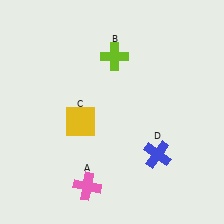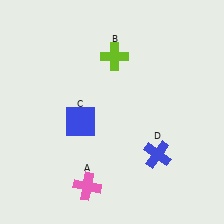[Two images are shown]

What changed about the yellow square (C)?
In Image 1, C is yellow. In Image 2, it changed to blue.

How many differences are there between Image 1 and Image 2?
There is 1 difference between the two images.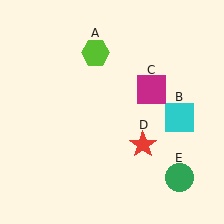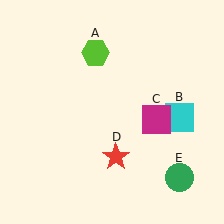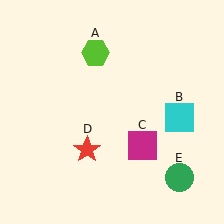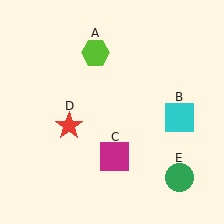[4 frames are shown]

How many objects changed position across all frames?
2 objects changed position: magenta square (object C), red star (object D).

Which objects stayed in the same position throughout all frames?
Lime hexagon (object A) and cyan square (object B) and green circle (object E) remained stationary.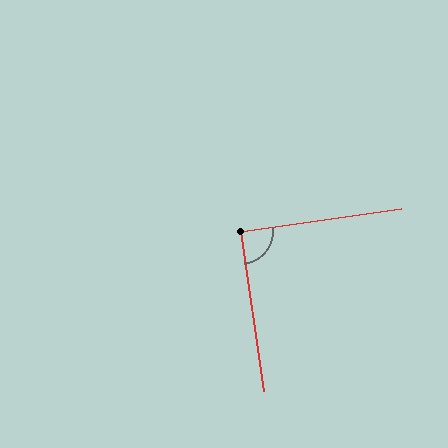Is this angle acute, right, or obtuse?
It is approximately a right angle.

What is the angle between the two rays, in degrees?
Approximately 90 degrees.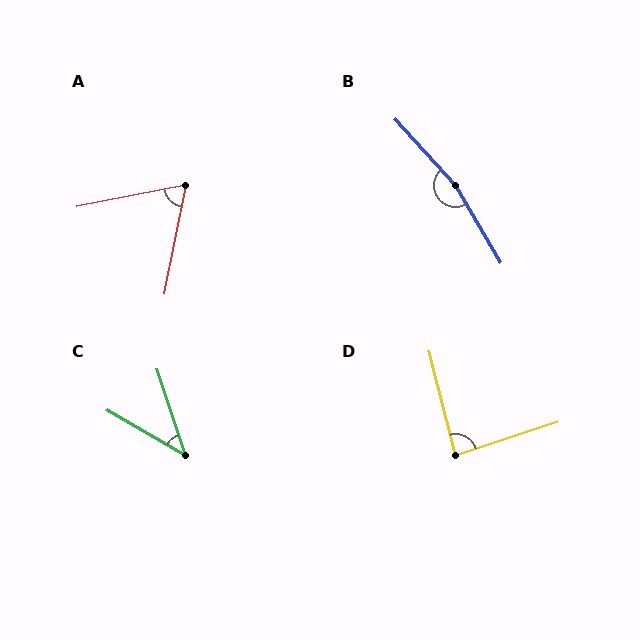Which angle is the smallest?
C, at approximately 42 degrees.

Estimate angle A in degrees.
Approximately 68 degrees.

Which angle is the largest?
B, at approximately 169 degrees.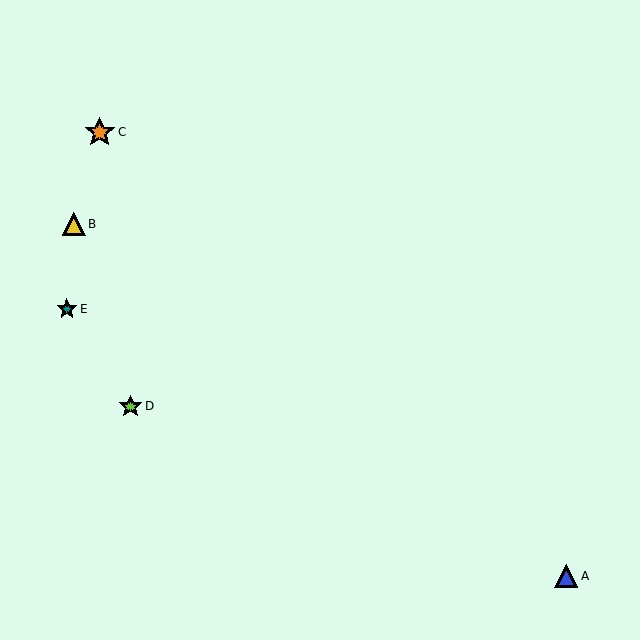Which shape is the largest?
The orange star (labeled C) is the largest.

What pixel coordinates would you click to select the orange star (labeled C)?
Click at (100, 132) to select the orange star C.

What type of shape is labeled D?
Shape D is a lime star.